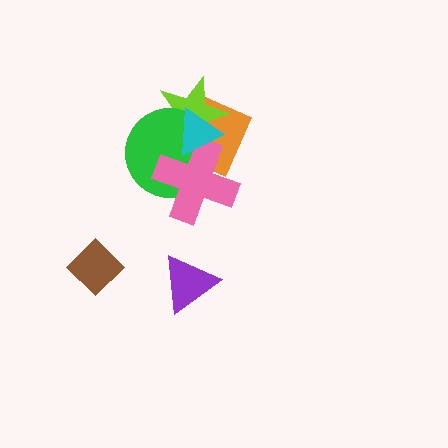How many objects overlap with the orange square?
4 objects overlap with the orange square.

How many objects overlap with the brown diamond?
0 objects overlap with the brown diamond.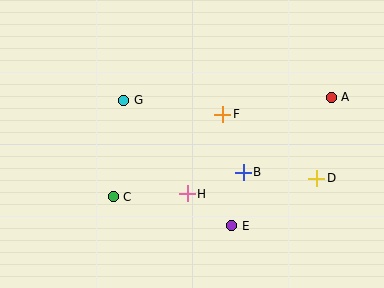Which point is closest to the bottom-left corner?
Point C is closest to the bottom-left corner.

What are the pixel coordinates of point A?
Point A is at (331, 97).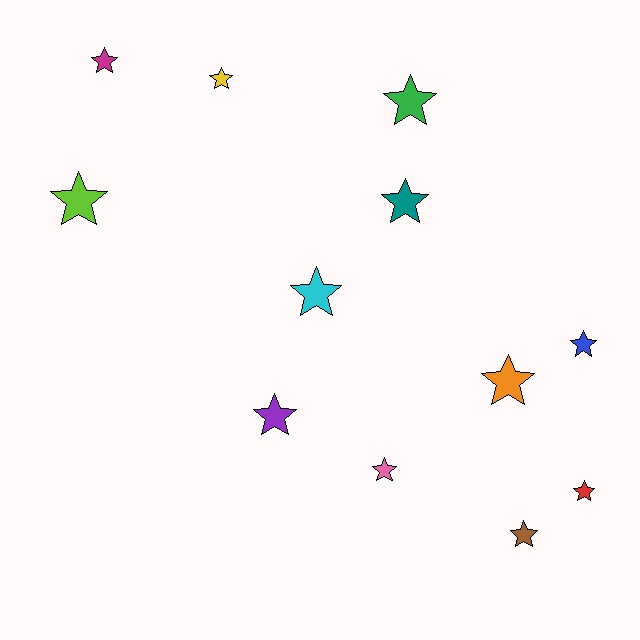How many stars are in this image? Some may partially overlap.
There are 12 stars.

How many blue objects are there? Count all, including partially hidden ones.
There is 1 blue object.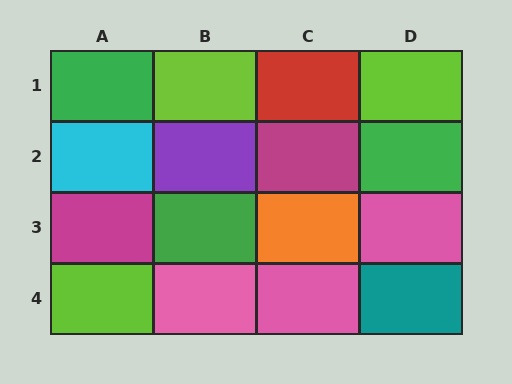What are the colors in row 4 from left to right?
Lime, pink, pink, teal.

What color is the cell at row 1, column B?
Lime.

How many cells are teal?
1 cell is teal.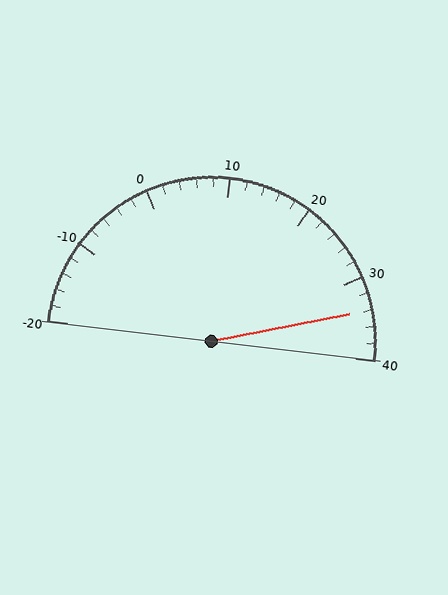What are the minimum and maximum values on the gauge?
The gauge ranges from -20 to 40.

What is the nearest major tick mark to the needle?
The nearest major tick mark is 30.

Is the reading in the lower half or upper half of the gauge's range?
The reading is in the upper half of the range (-20 to 40).